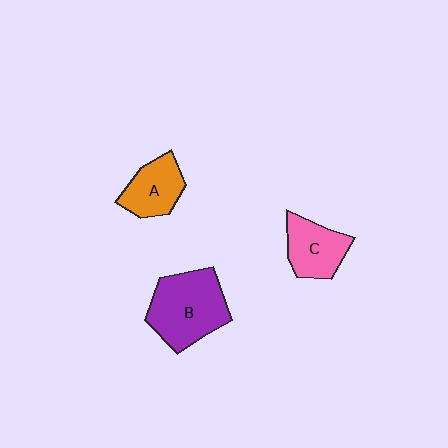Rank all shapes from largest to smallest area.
From largest to smallest: B (purple), C (pink), A (orange).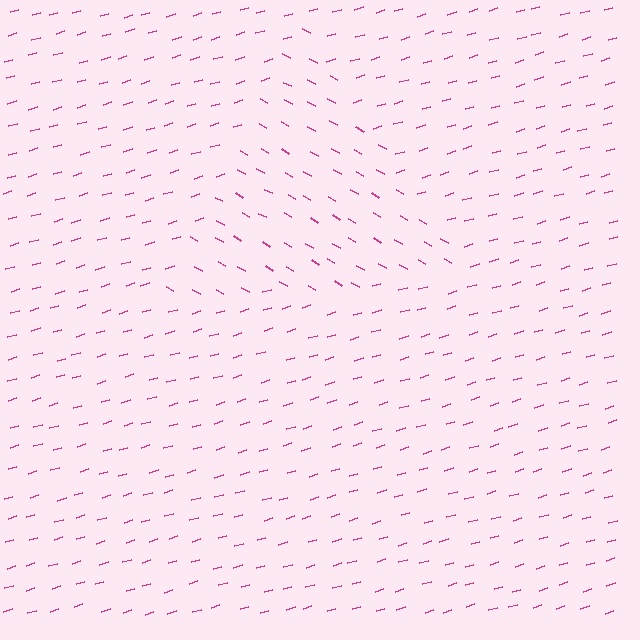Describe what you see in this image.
The image is filled with small magenta line segments. A triangle region in the image has lines oriented differently from the surrounding lines, creating a visible texture boundary.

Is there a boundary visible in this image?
Yes, there is a texture boundary formed by a change in line orientation.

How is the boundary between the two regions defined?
The boundary is defined purely by a change in line orientation (approximately 45 degrees difference). All lines are the same color and thickness.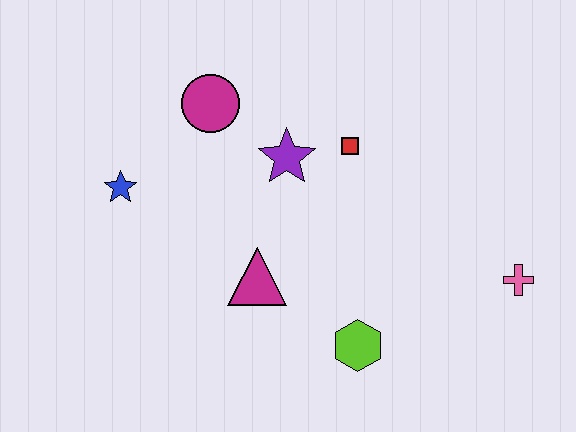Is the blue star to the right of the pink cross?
No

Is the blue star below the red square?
Yes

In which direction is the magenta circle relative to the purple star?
The magenta circle is to the left of the purple star.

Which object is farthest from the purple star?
The pink cross is farthest from the purple star.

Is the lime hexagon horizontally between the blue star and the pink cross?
Yes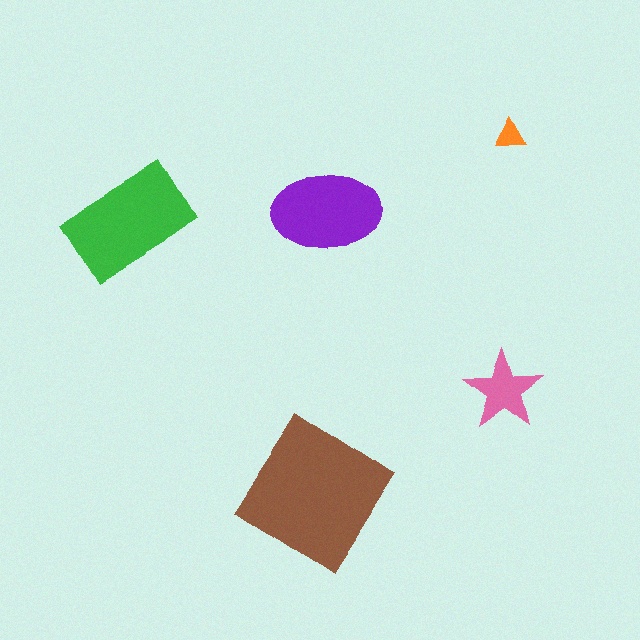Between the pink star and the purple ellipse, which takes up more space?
The purple ellipse.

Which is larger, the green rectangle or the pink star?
The green rectangle.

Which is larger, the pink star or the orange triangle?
The pink star.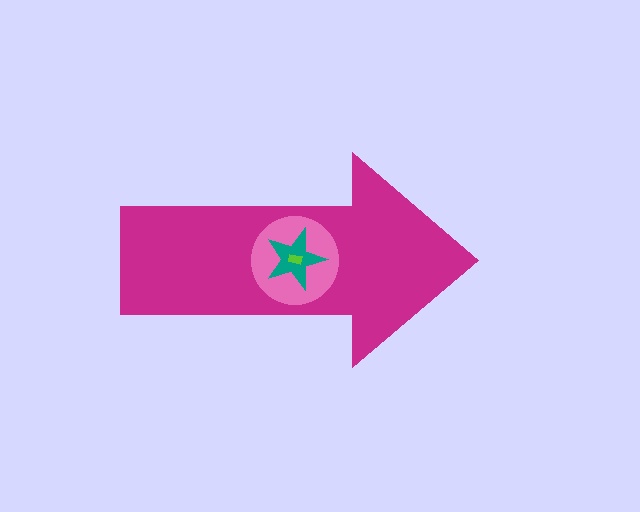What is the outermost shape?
The magenta arrow.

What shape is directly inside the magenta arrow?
The pink circle.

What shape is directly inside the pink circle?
The teal star.